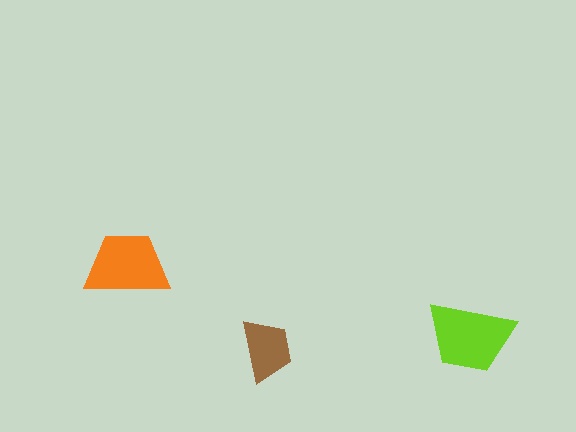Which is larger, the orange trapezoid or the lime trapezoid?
The lime one.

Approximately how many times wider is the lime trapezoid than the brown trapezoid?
About 1.5 times wider.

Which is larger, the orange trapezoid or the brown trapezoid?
The orange one.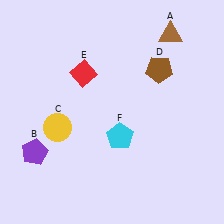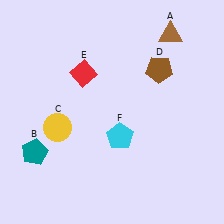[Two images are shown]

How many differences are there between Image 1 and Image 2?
There is 1 difference between the two images.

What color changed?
The pentagon (B) changed from purple in Image 1 to teal in Image 2.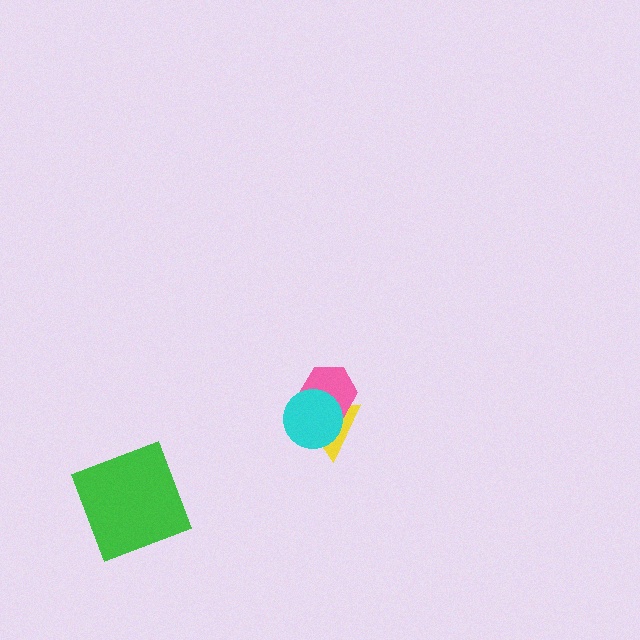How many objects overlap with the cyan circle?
2 objects overlap with the cyan circle.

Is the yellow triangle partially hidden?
Yes, it is partially covered by another shape.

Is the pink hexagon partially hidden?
Yes, it is partially covered by another shape.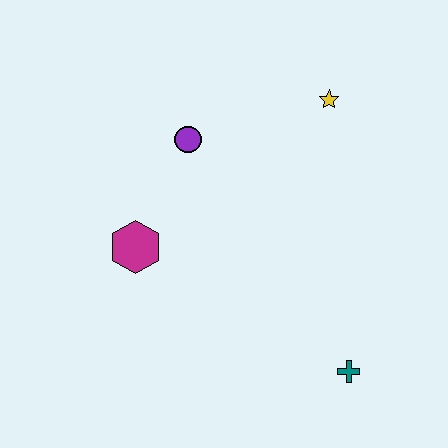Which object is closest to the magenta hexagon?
The purple circle is closest to the magenta hexagon.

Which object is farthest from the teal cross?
The purple circle is farthest from the teal cross.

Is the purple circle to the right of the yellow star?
No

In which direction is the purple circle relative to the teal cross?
The purple circle is above the teal cross.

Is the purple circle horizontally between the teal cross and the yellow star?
No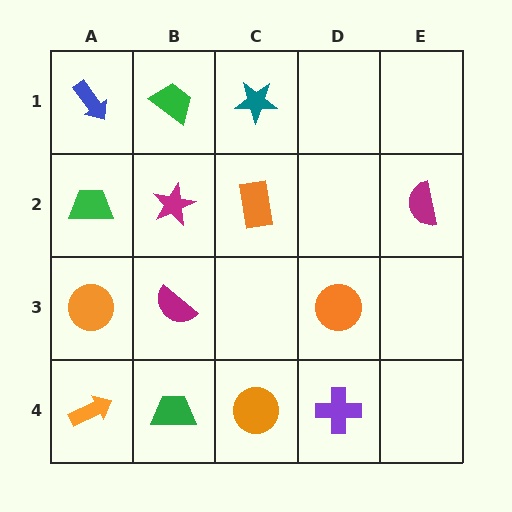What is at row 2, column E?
A magenta semicircle.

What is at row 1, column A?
A blue arrow.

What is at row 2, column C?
An orange rectangle.